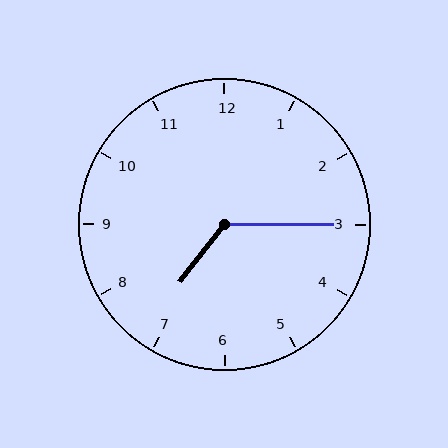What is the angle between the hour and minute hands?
Approximately 128 degrees.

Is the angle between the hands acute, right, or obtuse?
It is obtuse.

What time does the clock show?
7:15.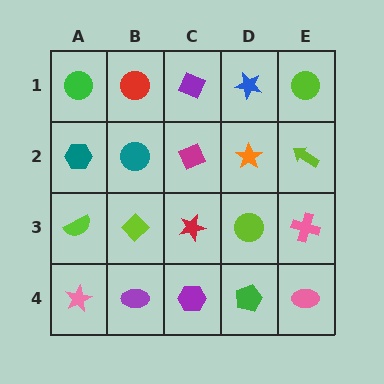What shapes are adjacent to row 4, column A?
A lime semicircle (row 3, column A), a purple ellipse (row 4, column B).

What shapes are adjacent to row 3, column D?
An orange star (row 2, column D), a green pentagon (row 4, column D), a red star (row 3, column C), a pink cross (row 3, column E).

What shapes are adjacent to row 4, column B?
A lime diamond (row 3, column B), a pink star (row 4, column A), a purple hexagon (row 4, column C).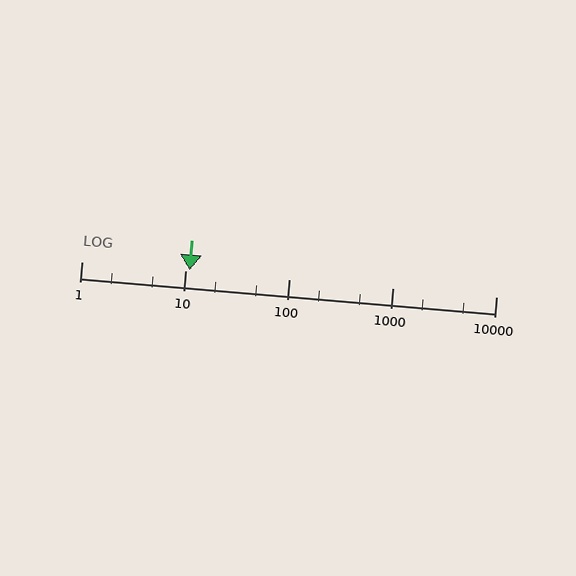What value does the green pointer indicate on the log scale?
The pointer indicates approximately 11.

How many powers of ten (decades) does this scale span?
The scale spans 4 decades, from 1 to 10000.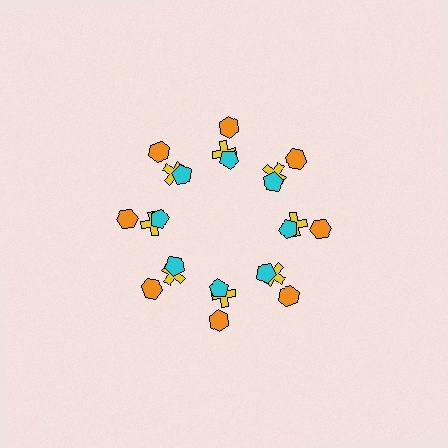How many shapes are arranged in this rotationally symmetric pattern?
There are 24 shapes, arranged in 8 groups of 3.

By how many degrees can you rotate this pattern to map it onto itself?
The pattern maps onto itself every 45 degrees of rotation.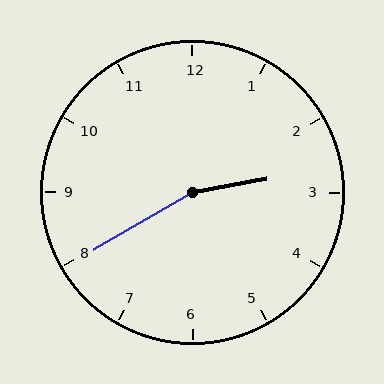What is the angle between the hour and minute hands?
Approximately 160 degrees.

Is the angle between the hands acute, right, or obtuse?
It is obtuse.